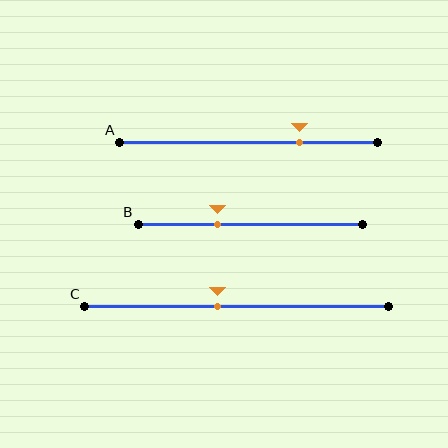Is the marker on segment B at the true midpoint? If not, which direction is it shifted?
No, the marker on segment B is shifted to the left by about 15% of the segment length.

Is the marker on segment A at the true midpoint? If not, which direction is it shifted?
No, the marker on segment A is shifted to the right by about 20% of the segment length.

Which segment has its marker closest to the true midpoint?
Segment C has its marker closest to the true midpoint.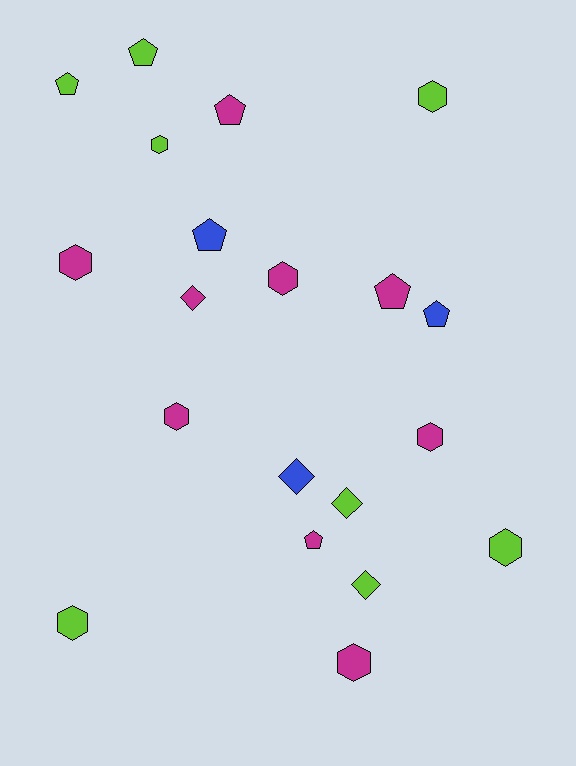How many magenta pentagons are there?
There are 3 magenta pentagons.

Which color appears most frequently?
Magenta, with 9 objects.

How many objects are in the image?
There are 20 objects.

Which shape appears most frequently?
Hexagon, with 9 objects.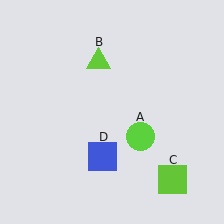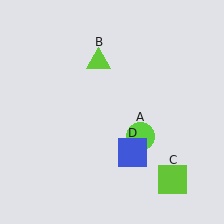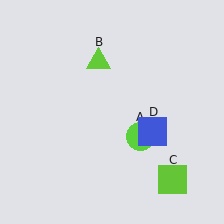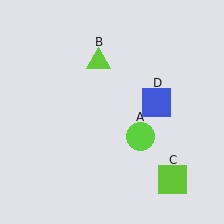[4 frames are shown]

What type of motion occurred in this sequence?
The blue square (object D) rotated counterclockwise around the center of the scene.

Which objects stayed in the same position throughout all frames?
Lime circle (object A) and lime triangle (object B) and lime square (object C) remained stationary.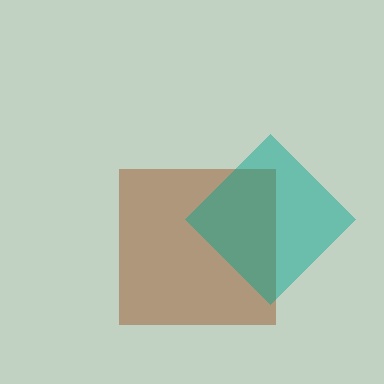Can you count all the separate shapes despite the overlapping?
Yes, there are 2 separate shapes.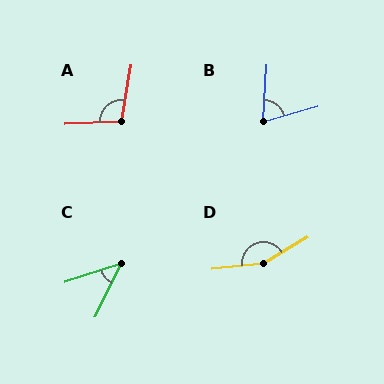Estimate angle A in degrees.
Approximately 102 degrees.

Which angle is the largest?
D, at approximately 156 degrees.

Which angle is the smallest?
C, at approximately 45 degrees.